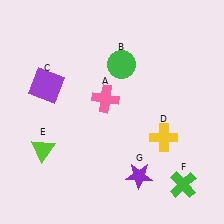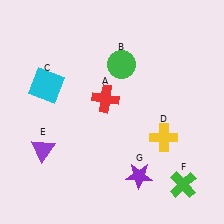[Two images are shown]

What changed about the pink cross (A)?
In Image 1, A is pink. In Image 2, it changed to red.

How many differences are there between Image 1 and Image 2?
There are 3 differences between the two images.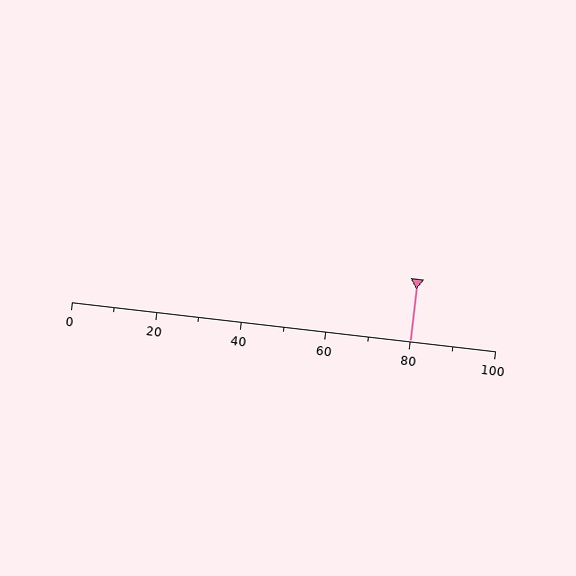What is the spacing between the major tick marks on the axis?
The major ticks are spaced 20 apart.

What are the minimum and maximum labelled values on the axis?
The axis runs from 0 to 100.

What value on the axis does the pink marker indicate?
The marker indicates approximately 80.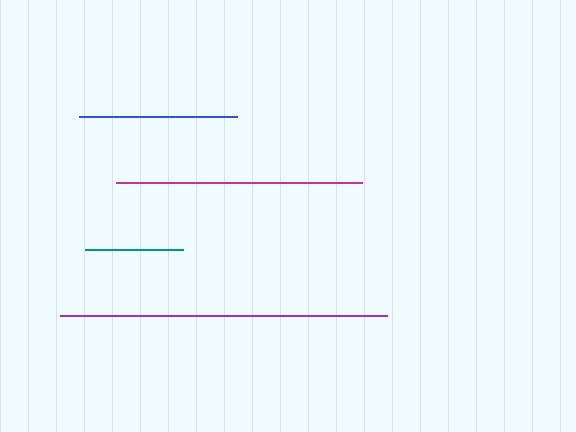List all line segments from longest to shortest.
From longest to shortest: purple, magenta, blue, teal.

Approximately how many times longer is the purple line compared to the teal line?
The purple line is approximately 3.3 times the length of the teal line.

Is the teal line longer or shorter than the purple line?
The purple line is longer than the teal line.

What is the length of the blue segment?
The blue segment is approximately 158 pixels long.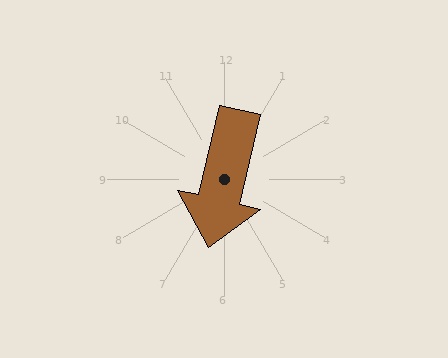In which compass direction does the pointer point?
South.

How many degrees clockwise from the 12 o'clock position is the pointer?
Approximately 193 degrees.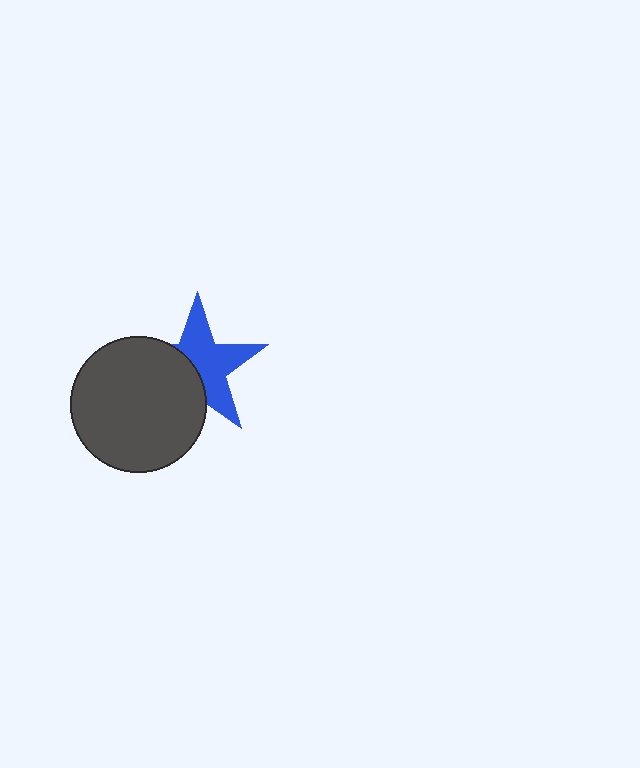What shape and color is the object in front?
The object in front is a dark gray circle.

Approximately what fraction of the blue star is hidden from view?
Roughly 42% of the blue star is hidden behind the dark gray circle.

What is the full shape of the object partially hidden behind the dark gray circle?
The partially hidden object is a blue star.